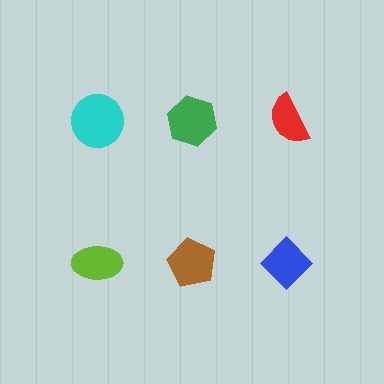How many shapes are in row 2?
3 shapes.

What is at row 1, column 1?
A cyan circle.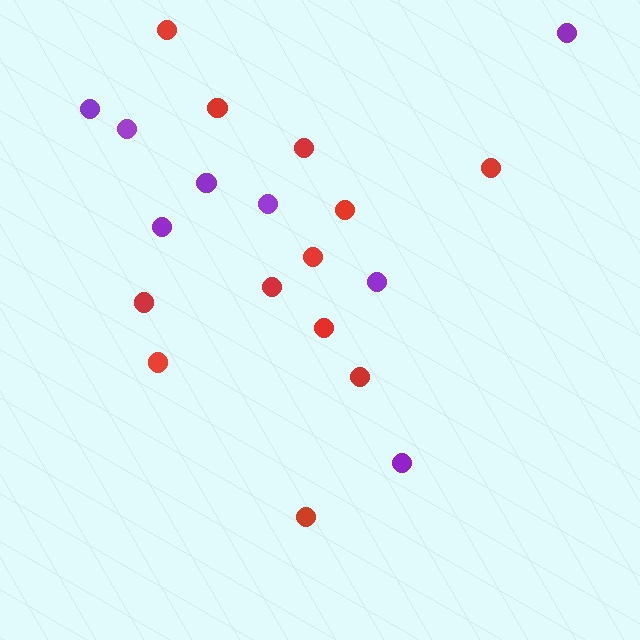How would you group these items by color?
There are 2 groups: one group of red circles (12) and one group of purple circles (8).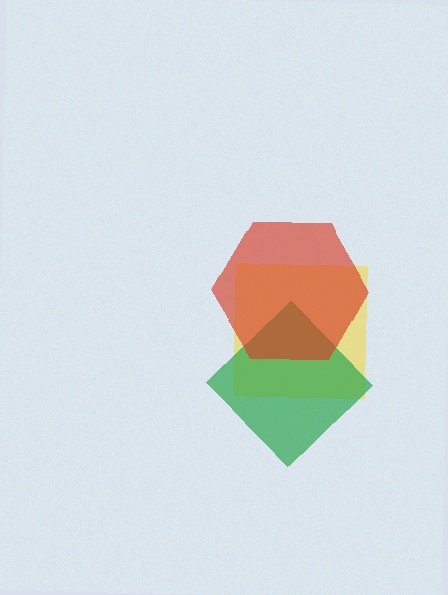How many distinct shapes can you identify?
There are 3 distinct shapes: a yellow square, a green diamond, a red hexagon.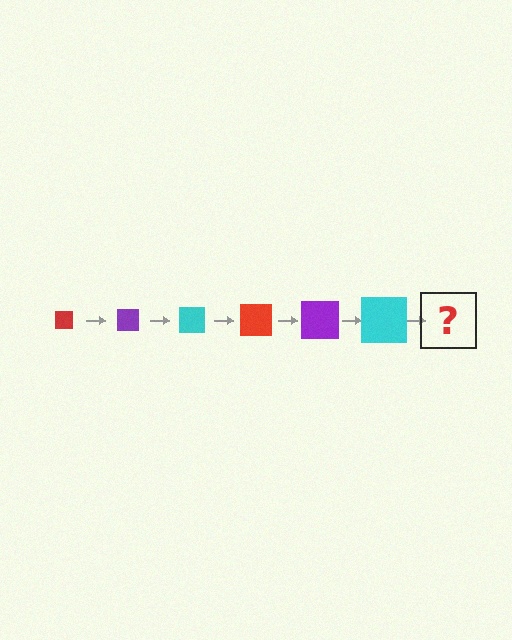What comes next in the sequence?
The next element should be a red square, larger than the previous one.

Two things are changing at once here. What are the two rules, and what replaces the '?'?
The two rules are that the square grows larger each step and the color cycles through red, purple, and cyan. The '?' should be a red square, larger than the previous one.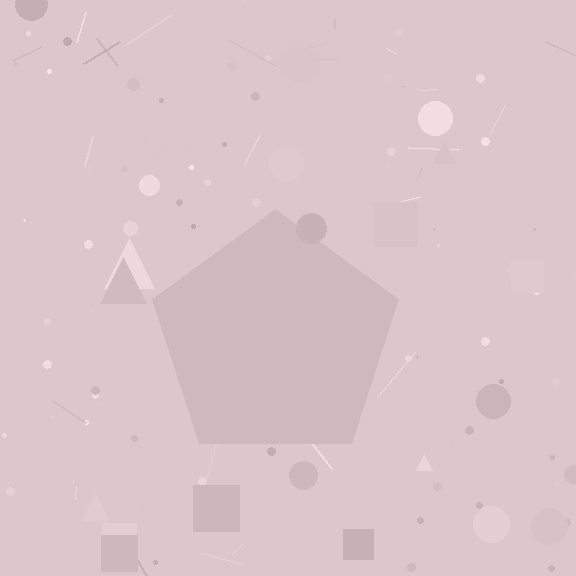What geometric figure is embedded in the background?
A pentagon is embedded in the background.